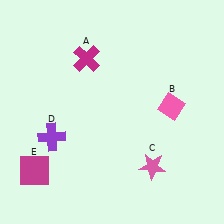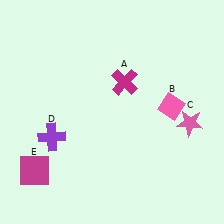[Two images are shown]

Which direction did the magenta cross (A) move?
The magenta cross (A) moved right.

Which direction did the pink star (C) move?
The pink star (C) moved up.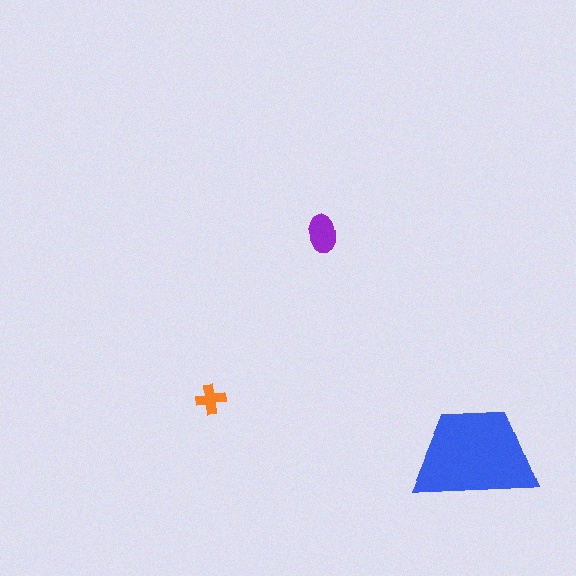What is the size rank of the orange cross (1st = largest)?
3rd.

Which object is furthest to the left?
The orange cross is leftmost.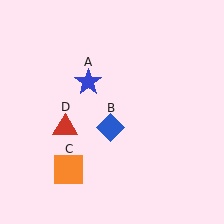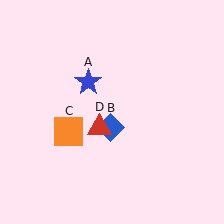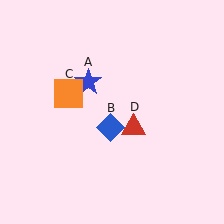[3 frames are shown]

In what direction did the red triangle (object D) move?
The red triangle (object D) moved right.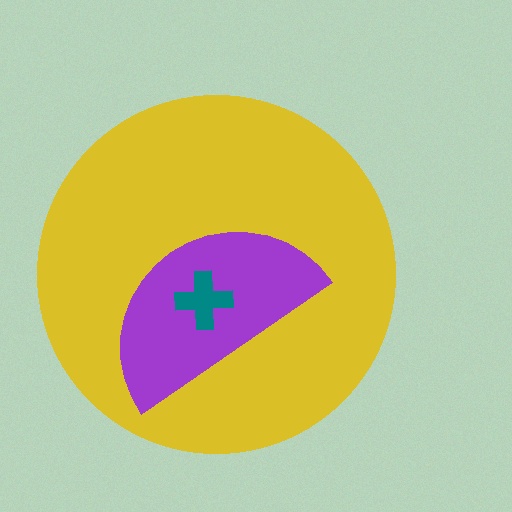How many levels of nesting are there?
3.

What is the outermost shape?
The yellow circle.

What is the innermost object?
The teal cross.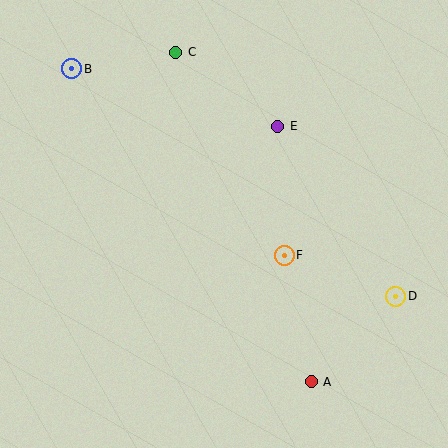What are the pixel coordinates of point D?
Point D is at (396, 296).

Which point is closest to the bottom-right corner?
Point A is closest to the bottom-right corner.